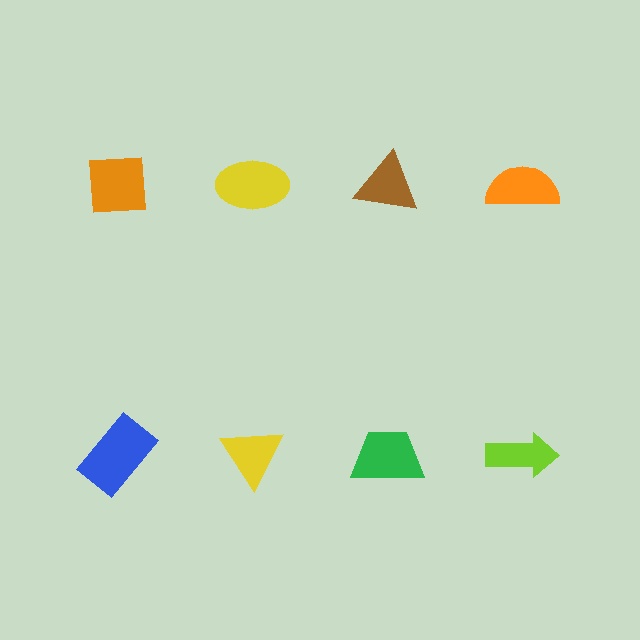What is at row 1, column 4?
An orange semicircle.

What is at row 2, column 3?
A green trapezoid.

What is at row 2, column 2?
A yellow triangle.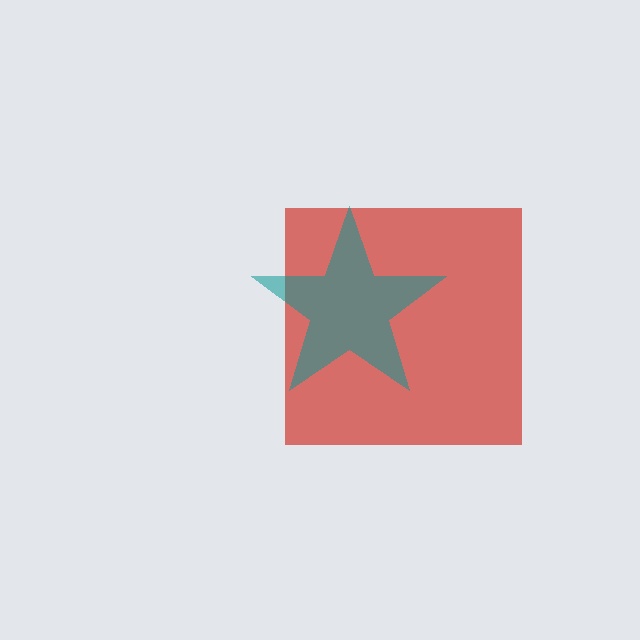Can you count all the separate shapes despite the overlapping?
Yes, there are 2 separate shapes.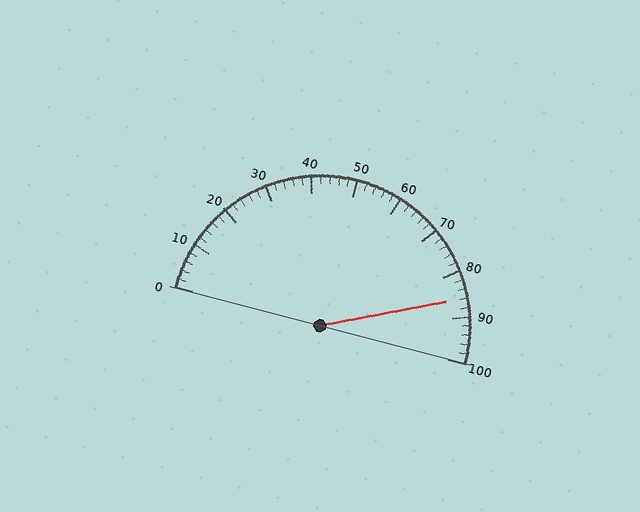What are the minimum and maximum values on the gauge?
The gauge ranges from 0 to 100.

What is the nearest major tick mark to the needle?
The nearest major tick mark is 90.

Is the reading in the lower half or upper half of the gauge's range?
The reading is in the upper half of the range (0 to 100).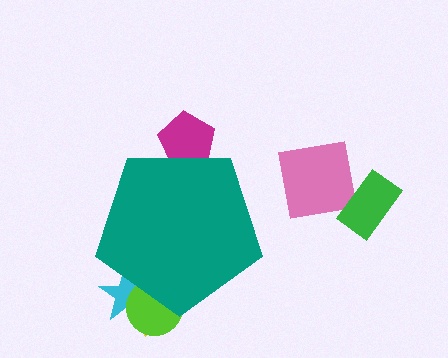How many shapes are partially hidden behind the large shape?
4 shapes are partially hidden.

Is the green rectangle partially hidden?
No, the green rectangle is fully visible.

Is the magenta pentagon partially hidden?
Yes, the magenta pentagon is partially hidden behind the teal pentagon.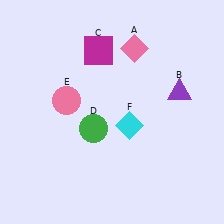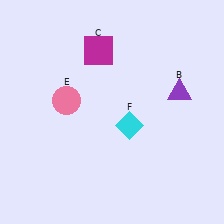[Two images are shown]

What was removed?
The green circle (D), the pink diamond (A) were removed in Image 2.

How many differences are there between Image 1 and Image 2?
There are 2 differences between the two images.